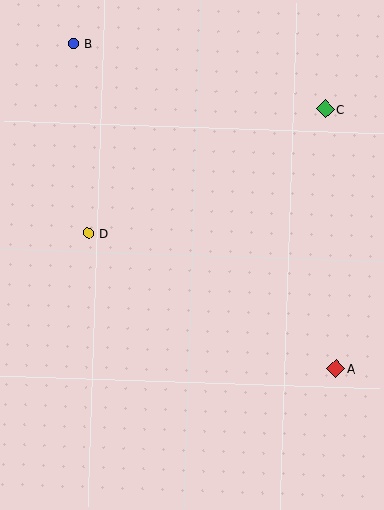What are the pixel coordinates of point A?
Point A is at (336, 368).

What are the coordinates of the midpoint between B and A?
The midpoint between B and A is at (205, 206).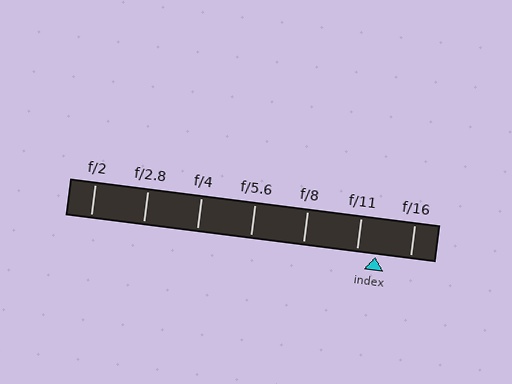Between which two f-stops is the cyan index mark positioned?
The index mark is between f/11 and f/16.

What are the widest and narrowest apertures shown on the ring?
The widest aperture shown is f/2 and the narrowest is f/16.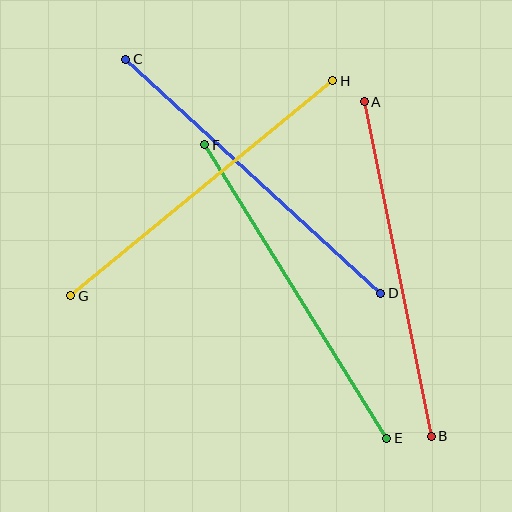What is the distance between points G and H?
The distance is approximately 339 pixels.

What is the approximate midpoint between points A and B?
The midpoint is at approximately (398, 269) pixels.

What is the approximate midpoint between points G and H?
The midpoint is at approximately (202, 188) pixels.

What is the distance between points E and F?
The distance is approximately 345 pixels.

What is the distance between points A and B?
The distance is approximately 341 pixels.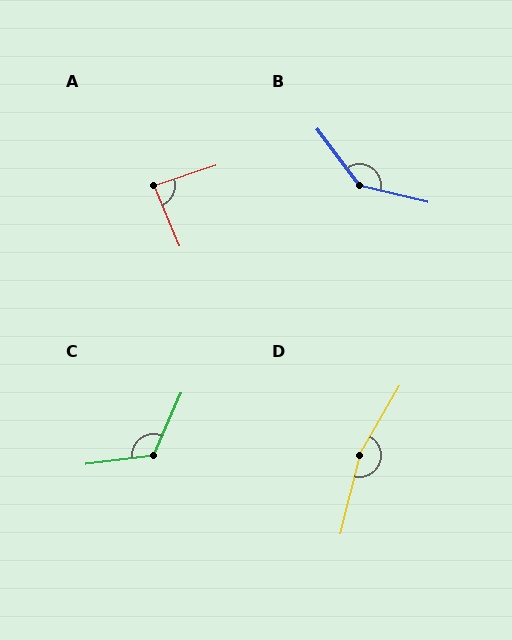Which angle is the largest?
D, at approximately 164 degrees.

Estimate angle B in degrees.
Approximately 140 degrees.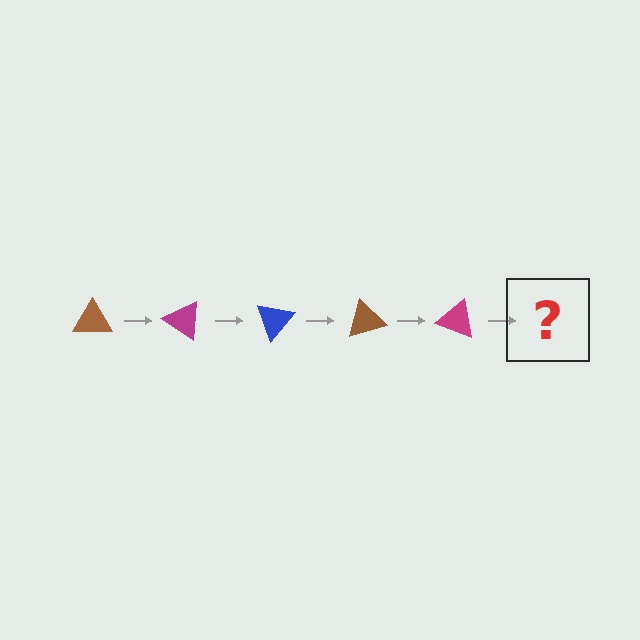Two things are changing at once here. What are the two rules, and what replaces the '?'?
The two rules are that it rotates 35 degrees each step and the color cycles through brown, magenta, and blue. The '?' should be a blue triangle, rotated 175 degrees from the start.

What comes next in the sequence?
The next element should be a blue triangle, rotated 175 degrees from the start.